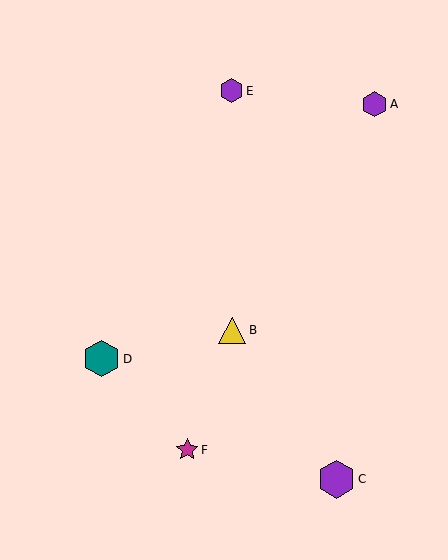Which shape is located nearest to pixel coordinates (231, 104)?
The purple hexagon (labeled E) at (232, 91) is nearest to that location.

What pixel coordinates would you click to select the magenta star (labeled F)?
Click at (187, 450) to select the magenta star F.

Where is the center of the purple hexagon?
The center of the purple hexagon is at (336, 479).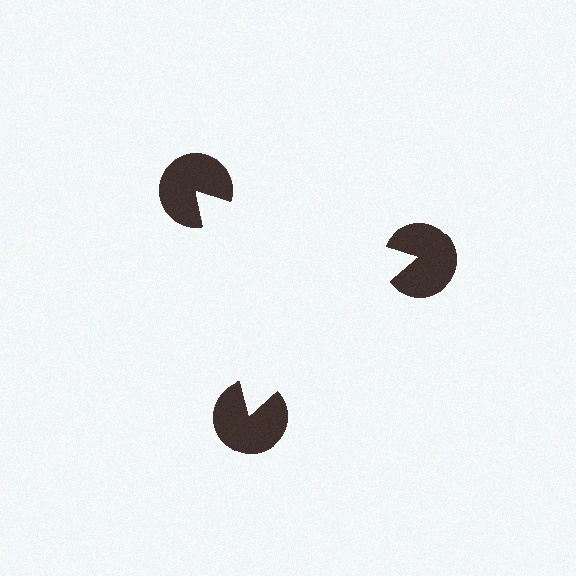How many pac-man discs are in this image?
There are 3 — one at each vertex of the illusory triangle.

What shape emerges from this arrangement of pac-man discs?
An illusory triangle — its edges are inferred from the aligned wedge cuts in the pac-man discs, not physically drawn.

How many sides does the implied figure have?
3 sides.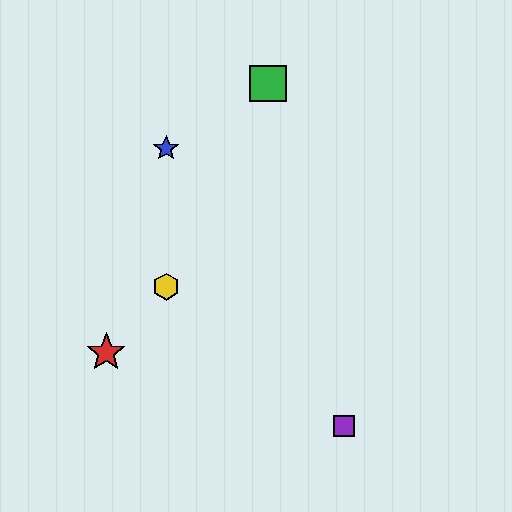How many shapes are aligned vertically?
2 shapes (the blue star, the yellow hexagon) are aligned vertically.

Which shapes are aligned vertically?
The blue star, the yellow hexagon are aligned vertically.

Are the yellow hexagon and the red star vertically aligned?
No, the yellow hexagon is at x≈166 and the red star is at x≈106.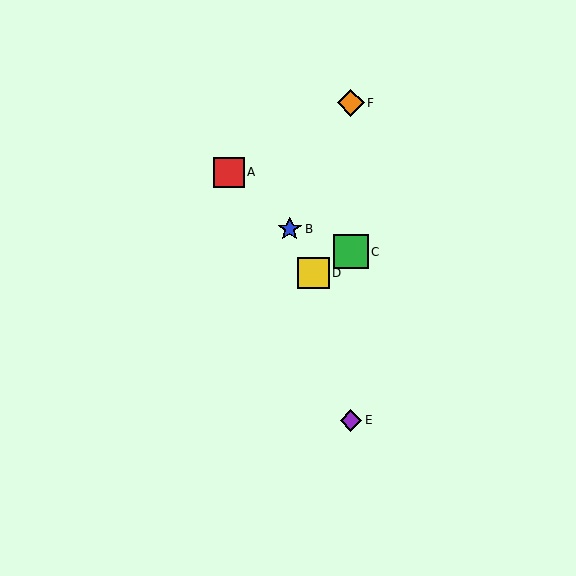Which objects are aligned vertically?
Objects C, E, F are aligned vertically.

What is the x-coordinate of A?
Object A is at x≈229.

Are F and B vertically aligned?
No, F is at x≈351 and B is at x≈290.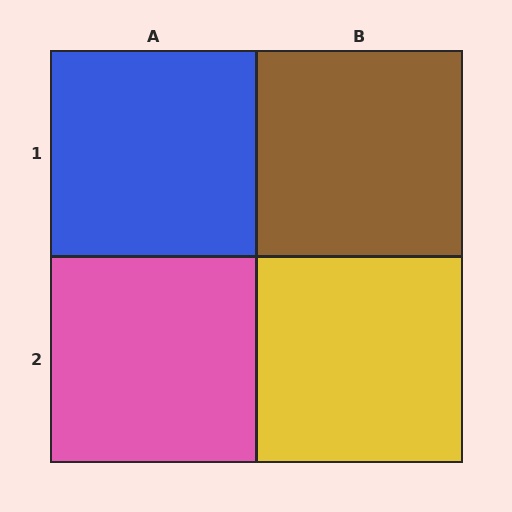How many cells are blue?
1 cell is blue.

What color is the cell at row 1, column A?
Blue.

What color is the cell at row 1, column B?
Brown.